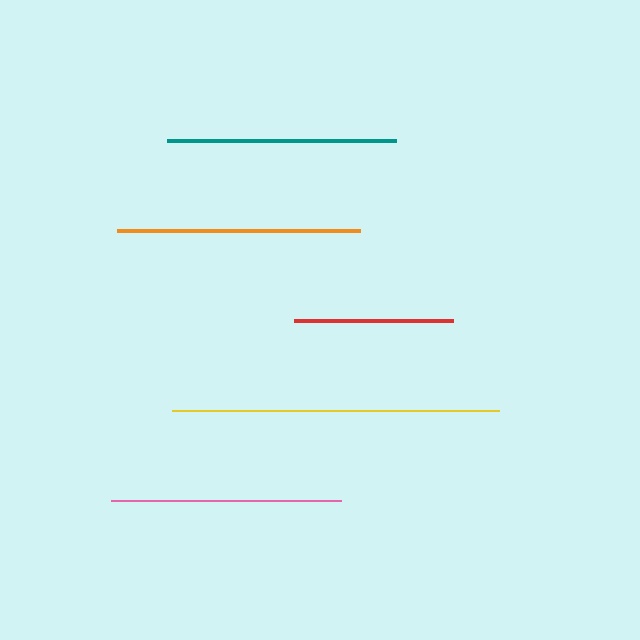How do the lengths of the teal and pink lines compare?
The teal and pink lines are approximately the same length.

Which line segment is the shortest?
The red line is the shortest at approximately 160 pixels.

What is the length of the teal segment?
The teal segment is approximately 230 pixels long.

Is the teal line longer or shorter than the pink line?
The teal line is longer than the pink line.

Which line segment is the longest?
The yellow line is the longest at approximately 327 pixels.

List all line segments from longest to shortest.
From longest to shortest: yellow, orange, teal, pink, red.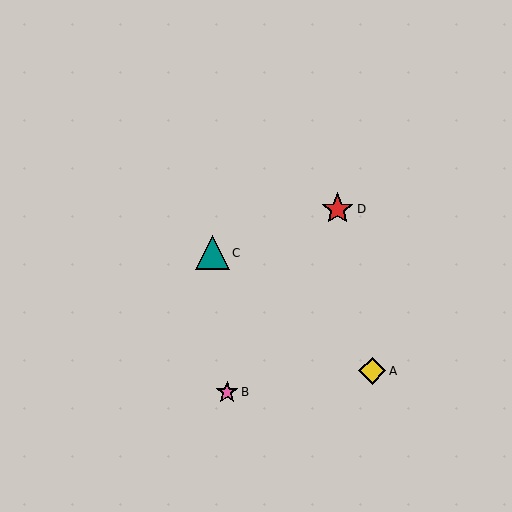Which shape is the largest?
The teal triangle (labeled C) is the largest.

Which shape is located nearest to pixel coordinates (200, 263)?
The teal triangle (labeled C) at (212, 253) is nearest to that location.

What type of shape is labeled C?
Shape C is a teal triangle.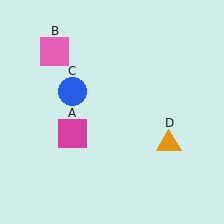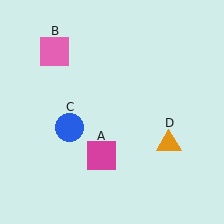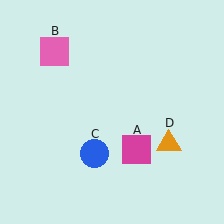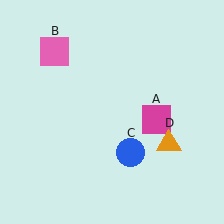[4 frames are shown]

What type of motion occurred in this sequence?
The magenta square (object A), blue circle (object C) rotated counterclockwise around the center of the scene.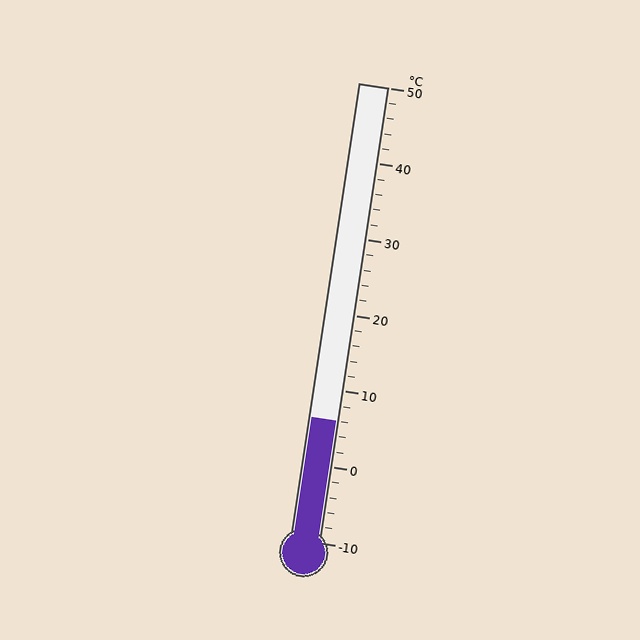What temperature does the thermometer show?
The thermometer shows approximately 6°C.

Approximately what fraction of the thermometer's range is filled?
The thermometer is filled to approximately 25% of its range.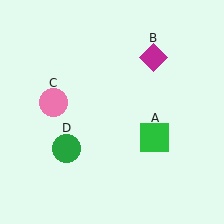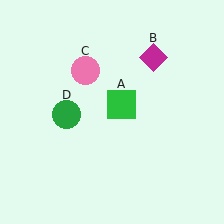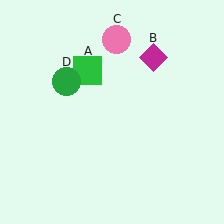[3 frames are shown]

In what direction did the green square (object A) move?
The green square (object A) moved up and to the left.